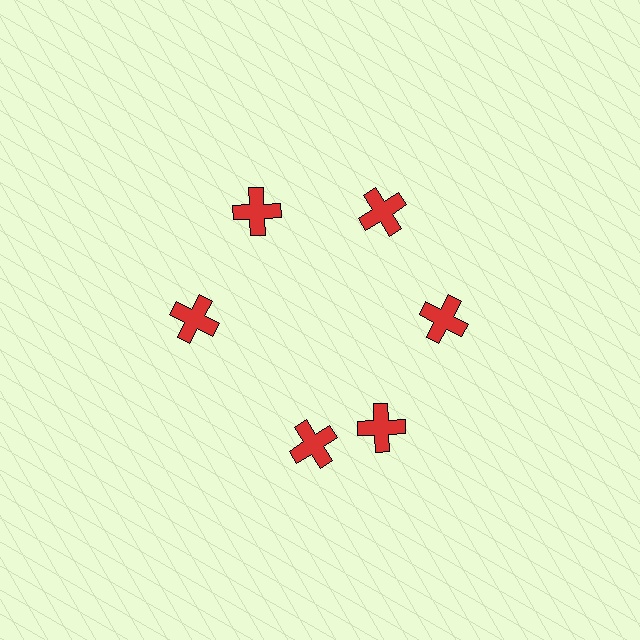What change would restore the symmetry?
The symmetry would be restored by rotating it back into even spacing with its neighbors so that all 6 crosses sit at equal angles and equal distance from the center.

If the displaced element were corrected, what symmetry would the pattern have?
It would have 6-fold rotational symmetry — the pattern would map onto itself every 60 degrees.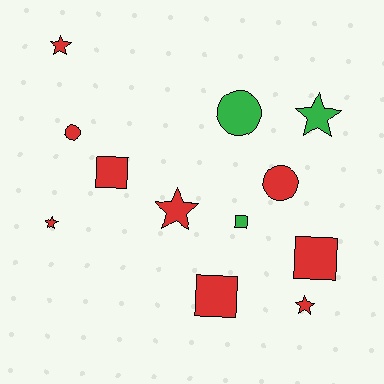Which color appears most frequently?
Red, with 9 objects.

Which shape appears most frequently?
Star, with 5 objects.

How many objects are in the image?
There are 12 objects.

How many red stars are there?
There are 4 red stars.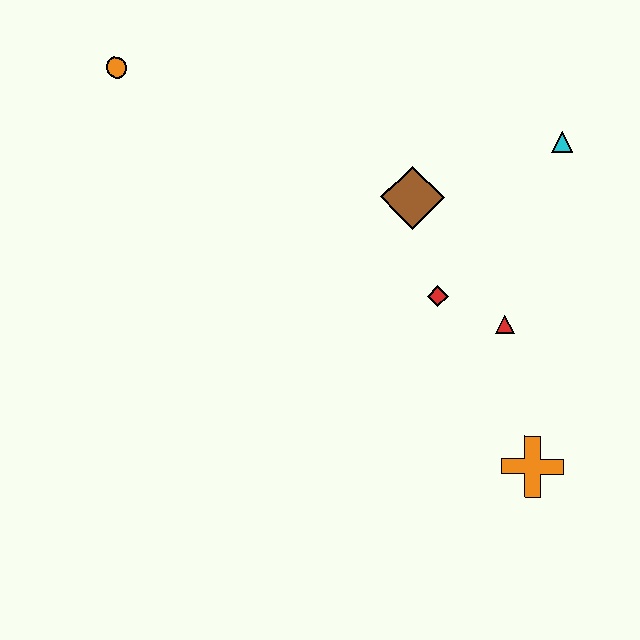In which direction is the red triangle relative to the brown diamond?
The red triangle is below the brown diamond.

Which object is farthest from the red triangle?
The orange circle is farthest from the red triangle.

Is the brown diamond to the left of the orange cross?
Yes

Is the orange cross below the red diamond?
Yes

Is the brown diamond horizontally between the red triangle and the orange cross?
No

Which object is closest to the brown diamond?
The red diamond is closest to the brown diamond.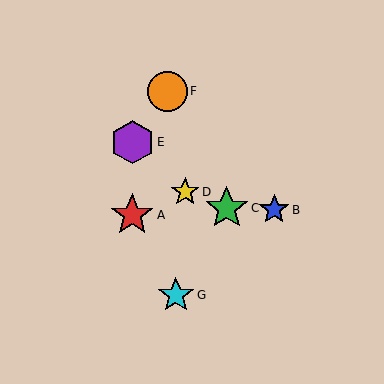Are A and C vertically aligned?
No, A is at x≈132 and C is at x≈227.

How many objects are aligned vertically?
2 objects (A, E) are aligned vertically.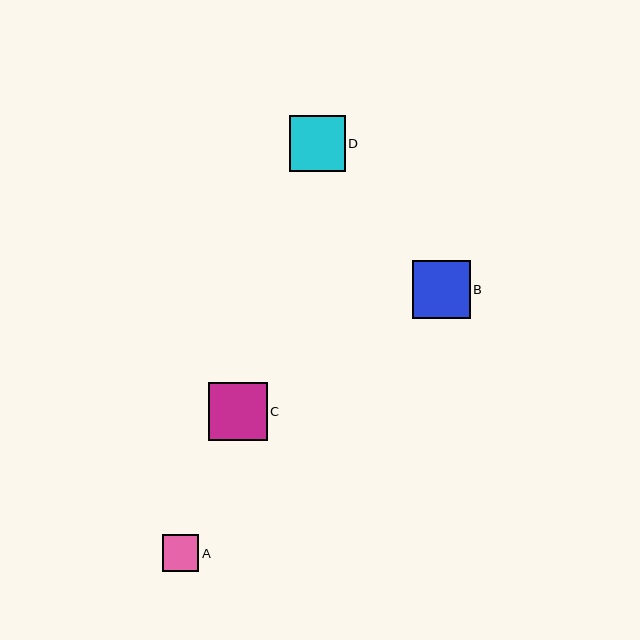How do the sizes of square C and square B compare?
Square C and square B are approximately the same size.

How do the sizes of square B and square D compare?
Square B and square D are approximately the same size.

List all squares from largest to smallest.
From largest to smallest: C, B, D, A.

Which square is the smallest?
Square A is the smallest with a size of approximately 36 pixels.